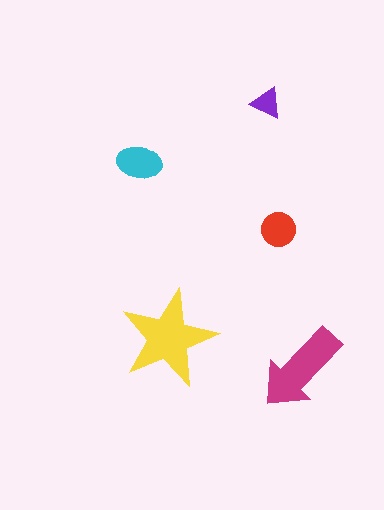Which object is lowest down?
The magenta arrow is bottommost.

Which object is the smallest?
The purple triangle.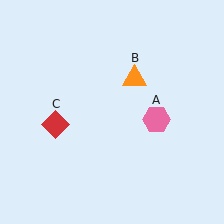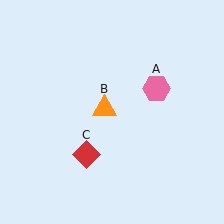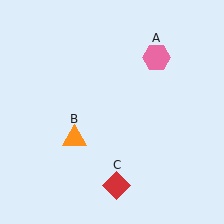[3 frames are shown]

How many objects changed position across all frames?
3 objects changed position: pink hexagon (object A), orange triangle (object B), red diamond (object C).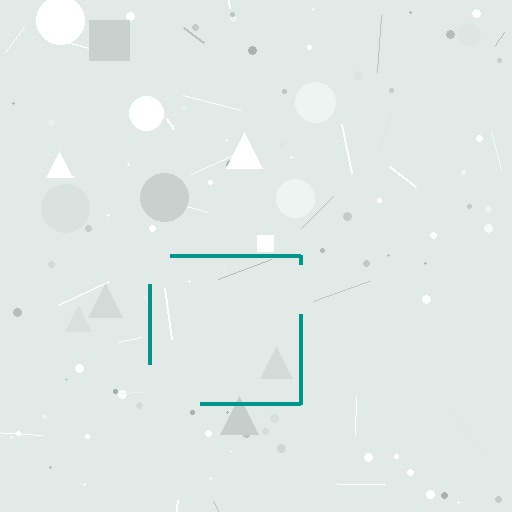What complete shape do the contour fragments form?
The contour fragments form a square.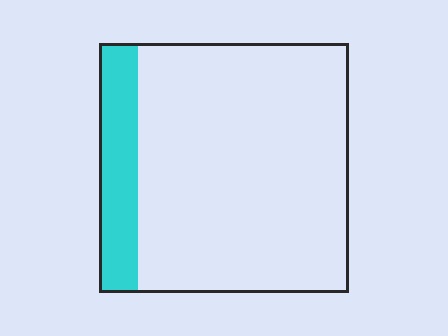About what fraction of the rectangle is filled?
About one sixth (1/6).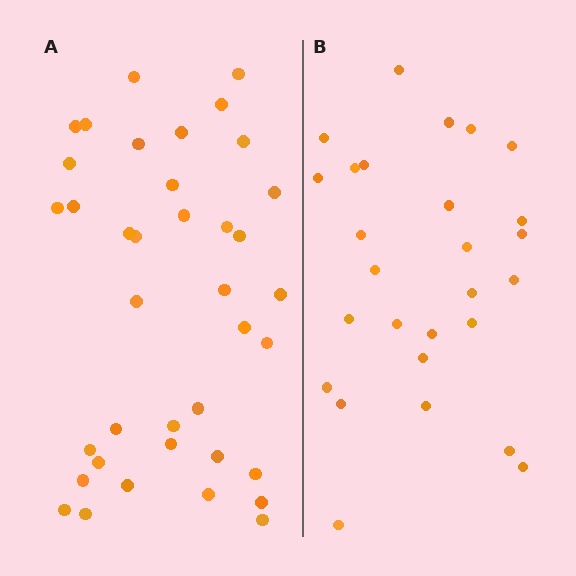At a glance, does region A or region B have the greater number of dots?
Region A (the left region) has more dots.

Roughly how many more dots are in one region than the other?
Region A has roughly 12 or so more dots than region B.